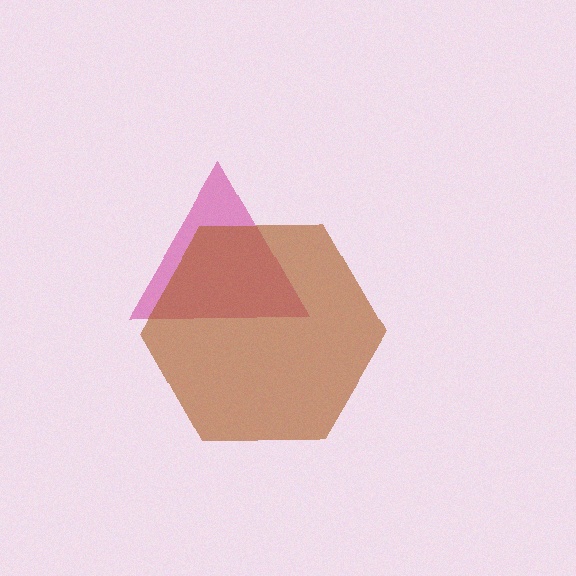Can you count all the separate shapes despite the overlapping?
Yes, there are 2 separate shapes.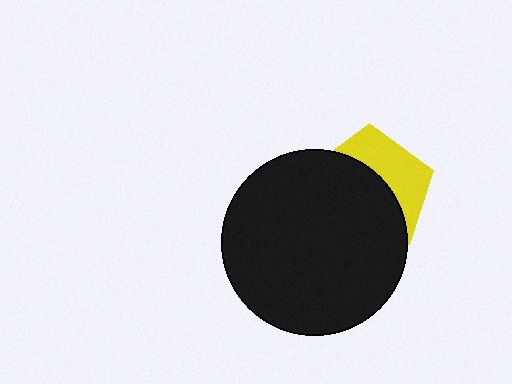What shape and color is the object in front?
The object in front is a black circle.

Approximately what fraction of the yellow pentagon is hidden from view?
Roughly 62% of the yellow pentagon is hidden behind the black circle.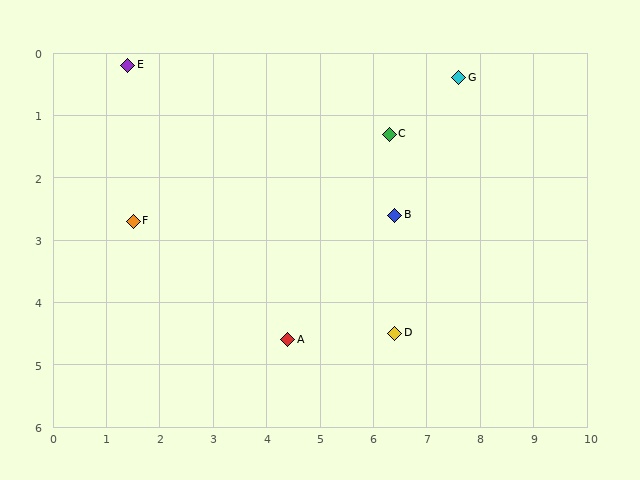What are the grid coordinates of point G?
Point G is at approximately (7.6, 0.4).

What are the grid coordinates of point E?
Point E is at approximately (1.4, 0.2).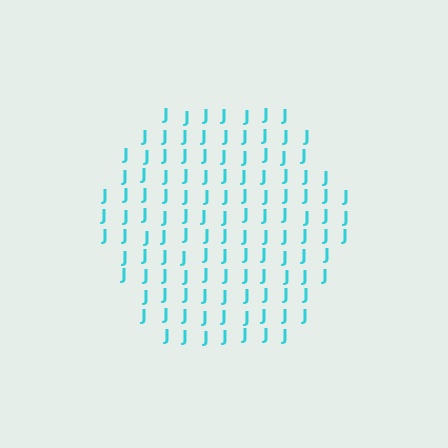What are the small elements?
The small elements are letter J's.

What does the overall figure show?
The overall figure shows a hexagon.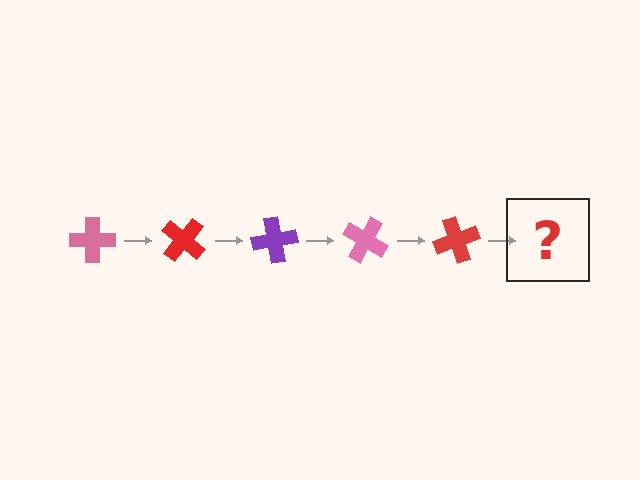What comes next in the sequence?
The next element should be a purple cross, rotated 200 degrees from the start.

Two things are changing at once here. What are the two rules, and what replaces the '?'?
The two rules are that it rotates 40 degrees each step and the color cycles through pink, red, and purple. The '?' should be a purple cross, rotated 200 degrees from the start.